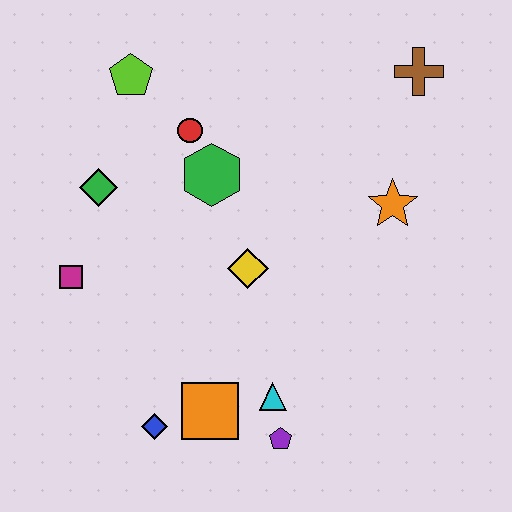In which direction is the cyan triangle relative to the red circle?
The cyan triangle is below the red circle.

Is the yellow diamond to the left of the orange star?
Yes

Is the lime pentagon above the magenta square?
Yes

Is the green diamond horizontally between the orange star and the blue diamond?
No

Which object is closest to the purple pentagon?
The cyan triangle is closest to the purple pentagon.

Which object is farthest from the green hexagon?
The purple pentagon is farthest from the green hexagon.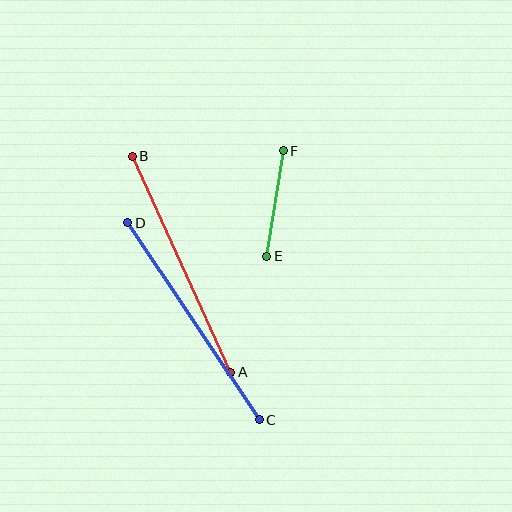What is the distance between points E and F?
The distance is approximately 107 pixels.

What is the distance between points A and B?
The distance is approximately 237 pixels.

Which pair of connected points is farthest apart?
Points A and B are farthest apart.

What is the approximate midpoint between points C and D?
The midpoint is at approximately (193, 321) pixels.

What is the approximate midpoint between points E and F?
The midpoint is at approximately (275, 203) pixels.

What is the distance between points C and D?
The distance is approximately 237 pixels.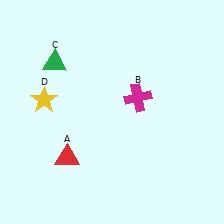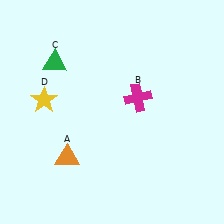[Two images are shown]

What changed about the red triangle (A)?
In Image 1, A is red. In Image 2, it changed to orange.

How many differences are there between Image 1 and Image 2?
There is 1 difference between the two images.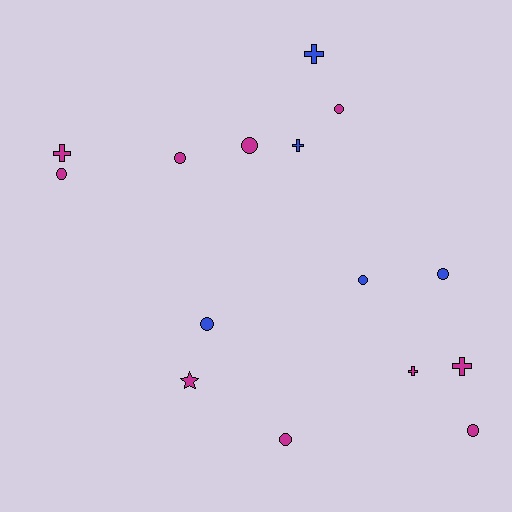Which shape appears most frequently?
Circle, with 9 objects.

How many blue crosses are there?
There are 2 blue crosses.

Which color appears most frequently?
Magenta, with 10 objects.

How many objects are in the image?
There are 15 objects.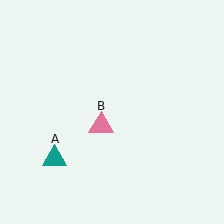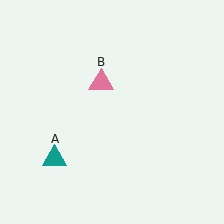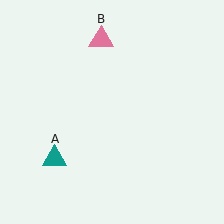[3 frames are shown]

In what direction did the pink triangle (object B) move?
The pink triangle (object B) moved up.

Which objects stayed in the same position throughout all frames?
Teal triangle (object A) remained stationary.